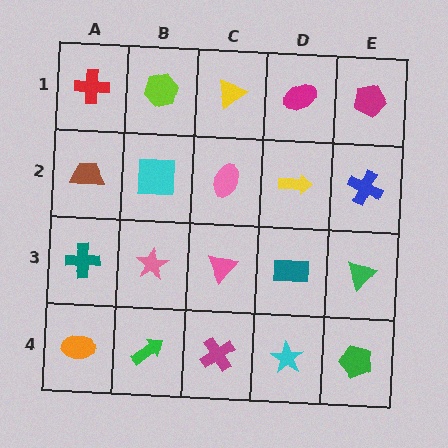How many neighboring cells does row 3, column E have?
3.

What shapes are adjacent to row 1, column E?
A blue cross (row 2, column E), a magenta ellipse (row 1, column D).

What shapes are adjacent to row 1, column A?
A brown trapezoid (row 2, column A), a lime hexagon (row 1, column B).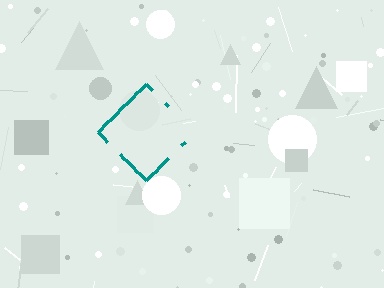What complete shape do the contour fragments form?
The contour fragments form a diamond.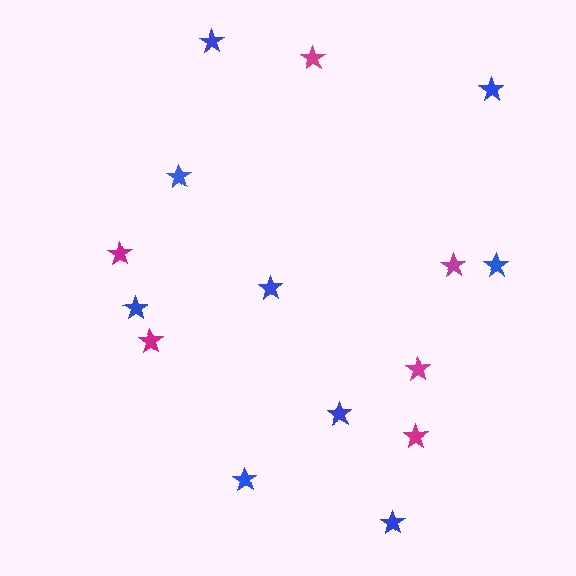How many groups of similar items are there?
There are 2 groups: one group of magenta stars (6) and one group of blue stars (9).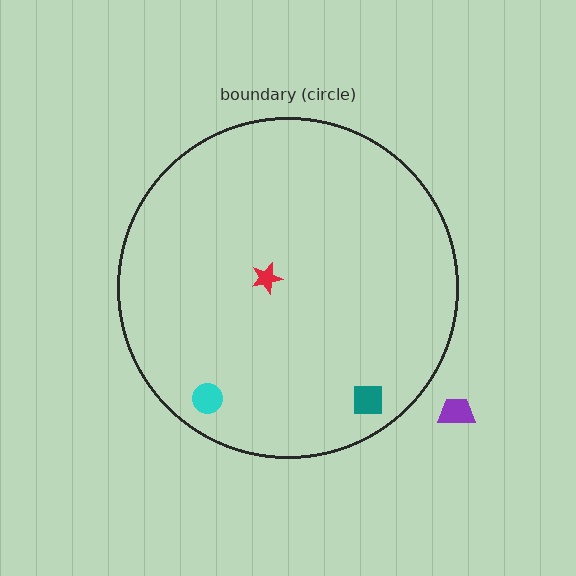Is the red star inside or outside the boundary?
Inside.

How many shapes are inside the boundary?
3 inside, 1 outside.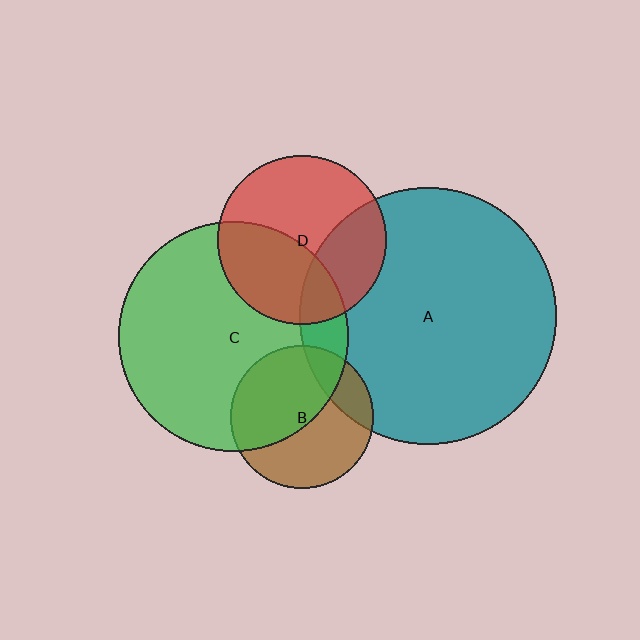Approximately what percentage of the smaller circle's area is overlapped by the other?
Approximately 30%.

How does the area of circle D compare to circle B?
Approximately 1.4 times.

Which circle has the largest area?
Circle A (teal).